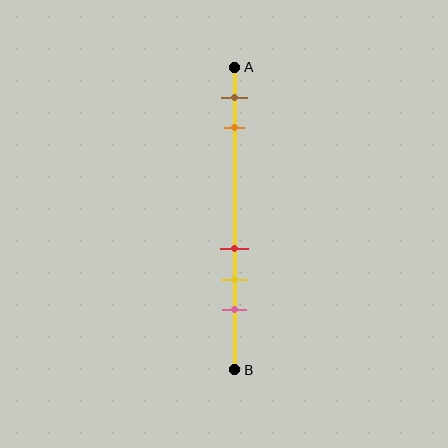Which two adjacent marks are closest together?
The red and yellow marks are the closest adjacent pair.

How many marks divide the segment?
There are 5 marks dividing the segment.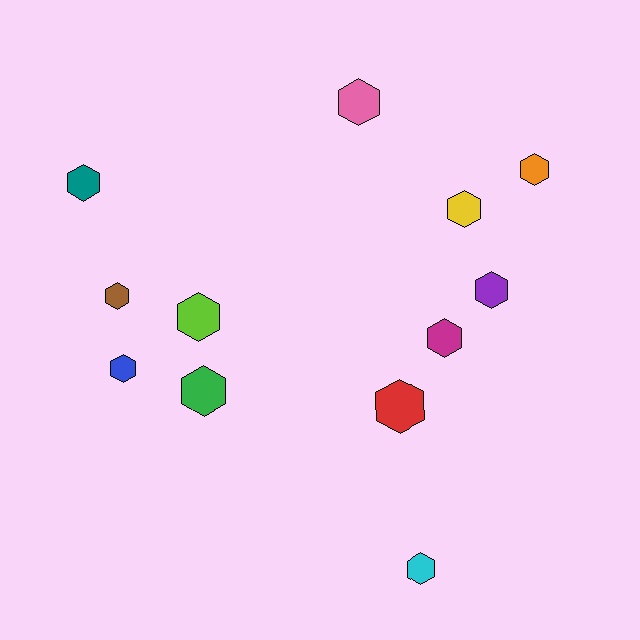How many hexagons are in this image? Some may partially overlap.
There are 12 hexagons.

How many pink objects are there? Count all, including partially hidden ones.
There is 1 pink object.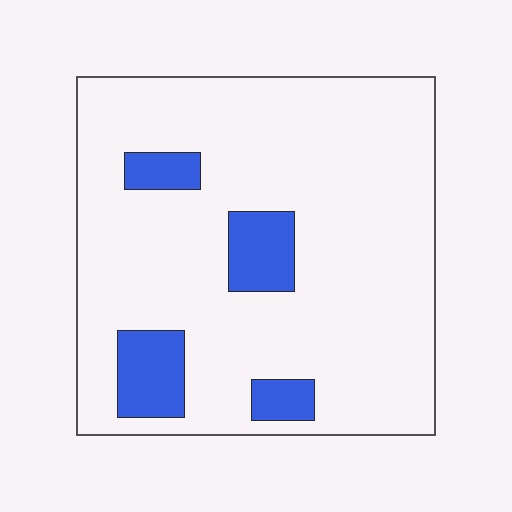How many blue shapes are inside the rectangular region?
4.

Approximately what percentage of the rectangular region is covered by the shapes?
Approximately 15%.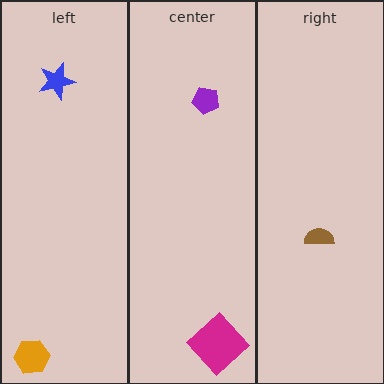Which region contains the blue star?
The left region.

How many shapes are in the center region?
2.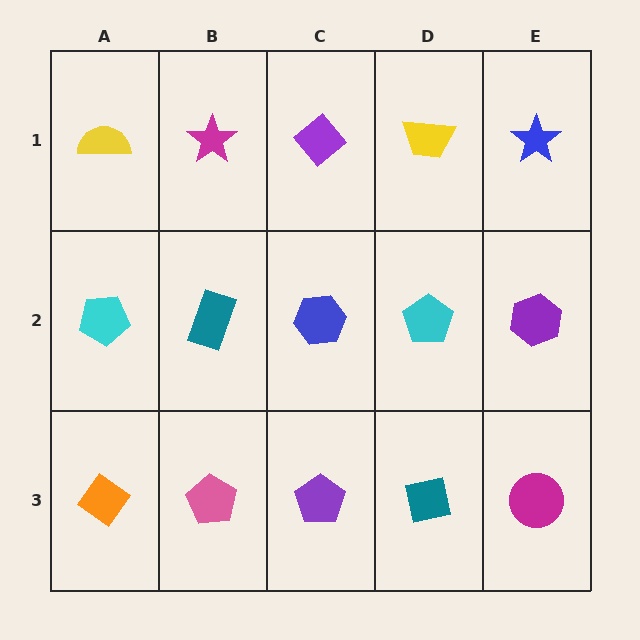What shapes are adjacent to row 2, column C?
A purple diamond (row 1, column C), a purple pentagon (row 3, column C), a teal rectangle (row 2, column B), a cyan pentagon (row 2, column D).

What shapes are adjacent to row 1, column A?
A cyan pentagon (row 2, column A), a magenta star (row 1, column B).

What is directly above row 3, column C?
A blue hexagon.